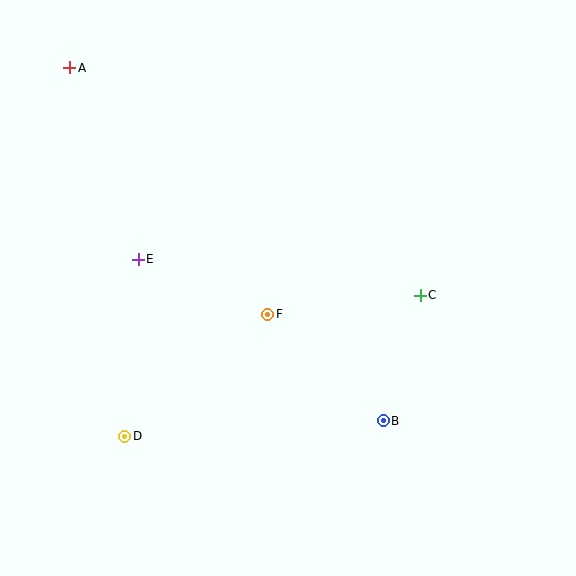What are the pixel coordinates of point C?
Point C is at (420, 295).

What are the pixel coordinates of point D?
Point D is at (125, 436).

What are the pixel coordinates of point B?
Point B is at (383, 421).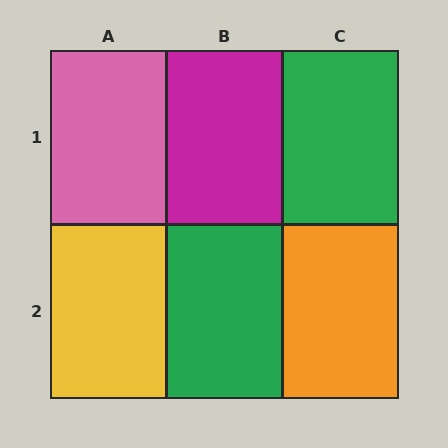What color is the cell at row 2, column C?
Orange.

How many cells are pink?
1 cell is pink.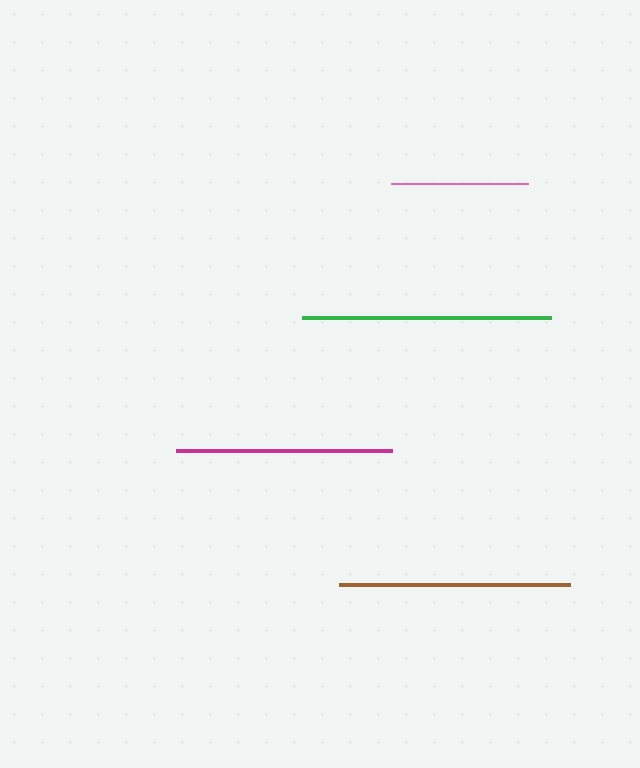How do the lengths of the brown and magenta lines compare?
The brown and magenta lines are approximately the same length.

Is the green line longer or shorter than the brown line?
The green line is longer than the brown line.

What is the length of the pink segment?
The pink segment is approximately 138 pixels long.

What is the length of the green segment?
The green segment is approximately 249 pixels long.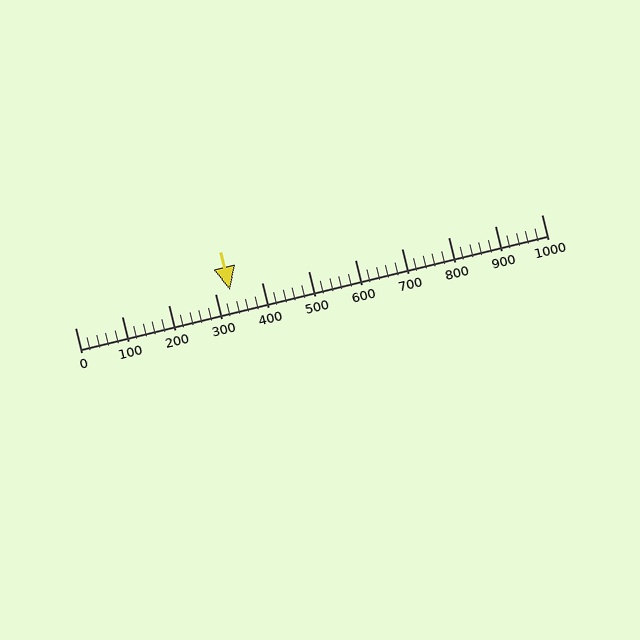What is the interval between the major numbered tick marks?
The major tick marks are spaced 100 units apart.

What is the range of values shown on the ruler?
The ruler shows values from 0 to 1000.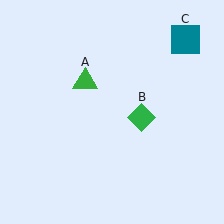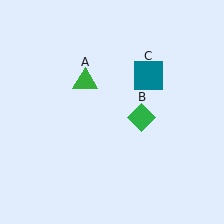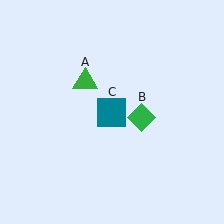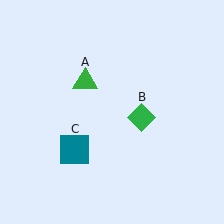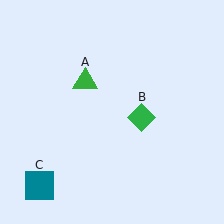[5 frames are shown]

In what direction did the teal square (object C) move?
The teal square (object C) moved down and to the left.